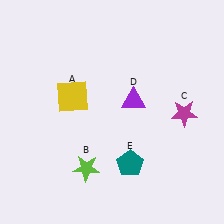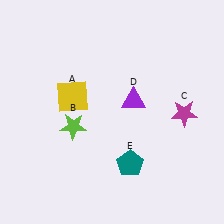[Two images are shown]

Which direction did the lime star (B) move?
The lime star (B) moved up.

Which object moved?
The lime star (B) moved up.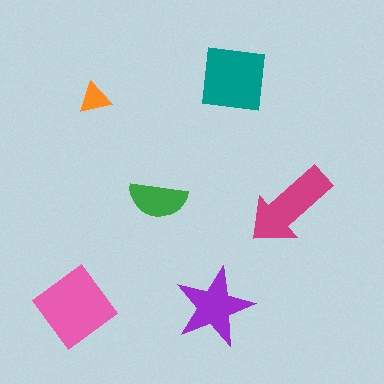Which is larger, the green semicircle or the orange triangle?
The green semicircle.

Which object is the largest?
The pink diamond.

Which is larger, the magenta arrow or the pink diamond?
The pink diamond.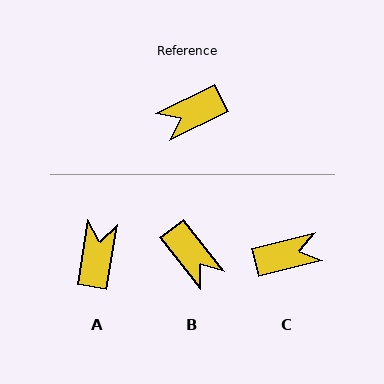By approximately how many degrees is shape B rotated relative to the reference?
Approximately 101 degrees counter-clockwise.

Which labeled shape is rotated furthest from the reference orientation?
C, about 167 degrees away.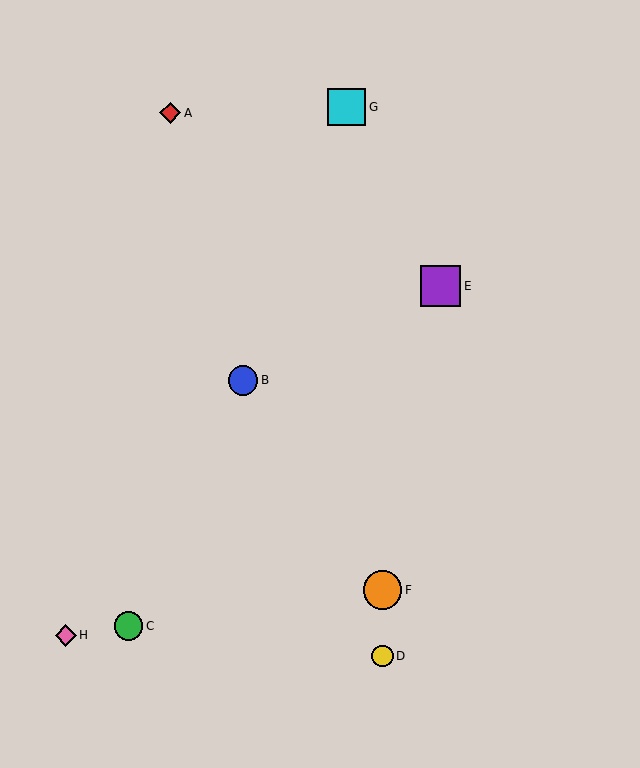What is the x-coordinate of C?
Object C is at x≈129.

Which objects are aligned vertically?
Objects D, F are aligned vertically.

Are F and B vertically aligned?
No, F is at x≈382 and B is at x≈243.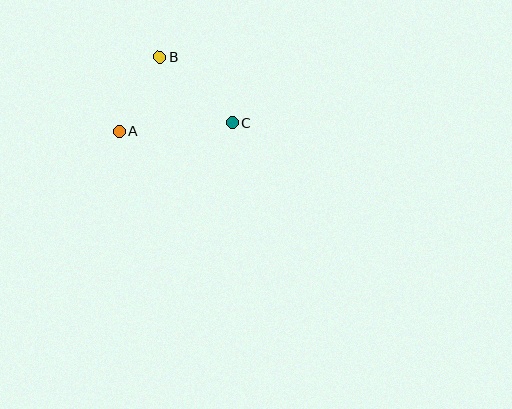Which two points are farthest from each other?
Points A and C are farthest from each other.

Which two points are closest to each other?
Points A and B are closest to each other.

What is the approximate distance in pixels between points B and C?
The distance between B and C is approximately 98 pixels.